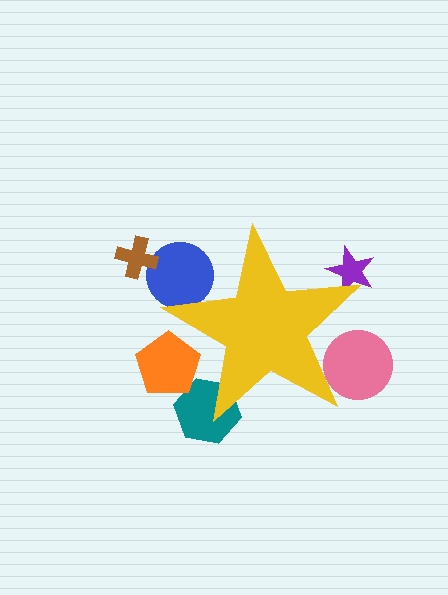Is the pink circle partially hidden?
Yes, the pink circle is partially hidden behind the yellow star.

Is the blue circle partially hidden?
Yes, the blue circle is partially hidden behind the yellow star.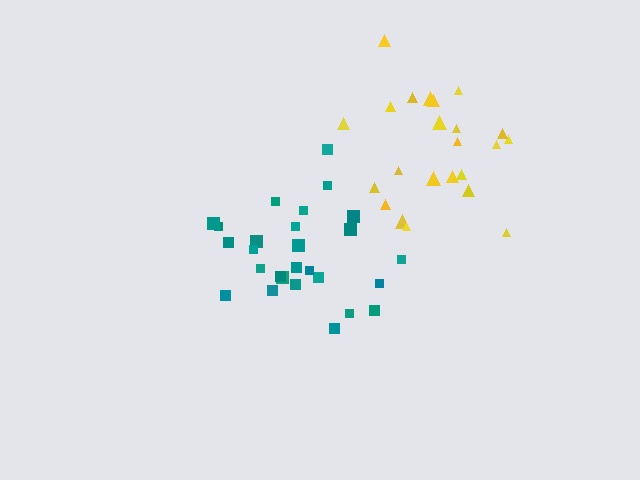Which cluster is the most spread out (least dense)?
Yellow.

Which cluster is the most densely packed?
Teal.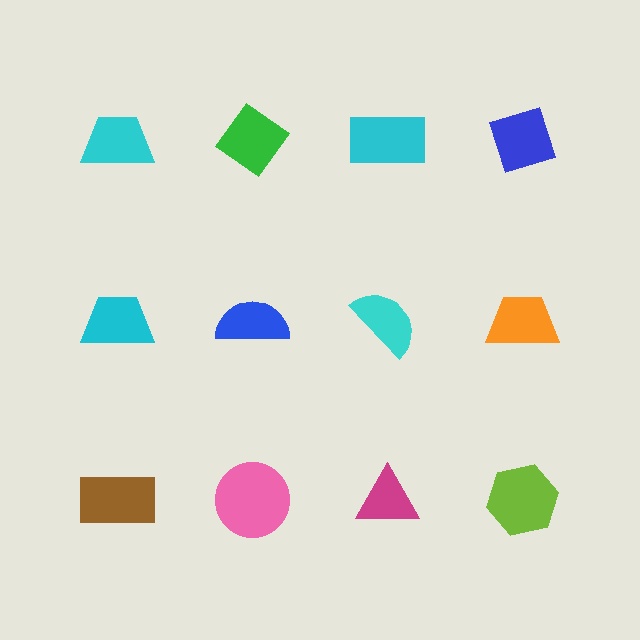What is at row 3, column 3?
A magenta triangle.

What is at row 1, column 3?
A cyan rectangle.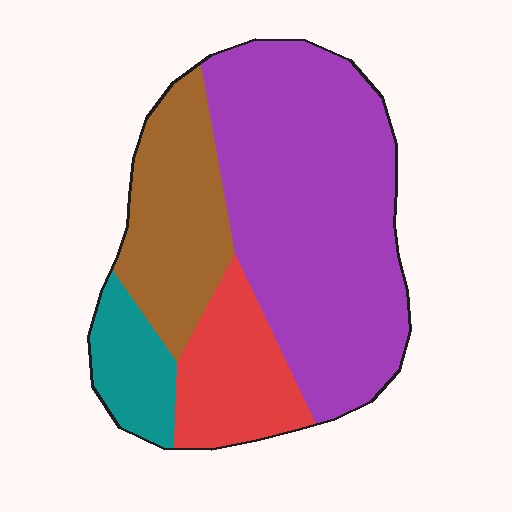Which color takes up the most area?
Purple, at roughly 55%.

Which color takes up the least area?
Teal, at roughly 10%.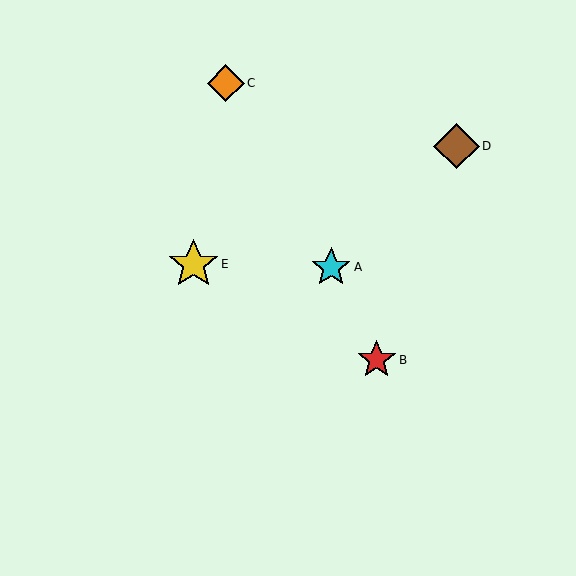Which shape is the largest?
The yellow star (labeled E) is the largest.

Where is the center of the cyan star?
The center of the cyan star is at (331, 267).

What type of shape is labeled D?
Shape D is a brown diamond.